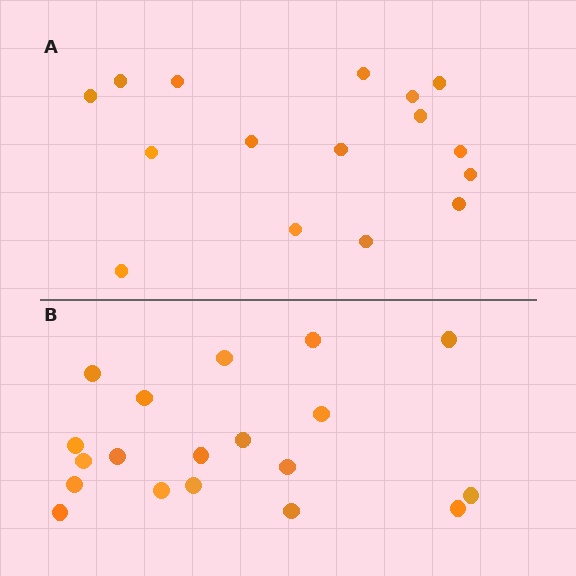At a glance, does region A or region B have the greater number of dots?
Region B (the bottom region) has more dots.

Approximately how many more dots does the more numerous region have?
Region B has just a few more — roughly 2 or 3 more dots than region A.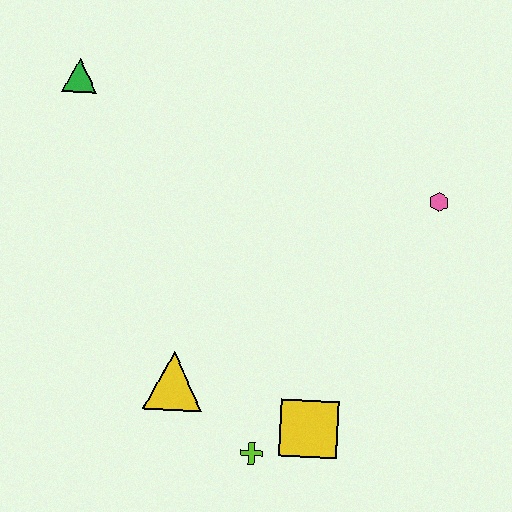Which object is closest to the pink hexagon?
The yellow square is closest to the pink hexagon.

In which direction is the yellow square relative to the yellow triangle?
The yellow square is to the right of the yellow triangle.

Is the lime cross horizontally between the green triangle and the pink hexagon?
Yes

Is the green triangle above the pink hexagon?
Yes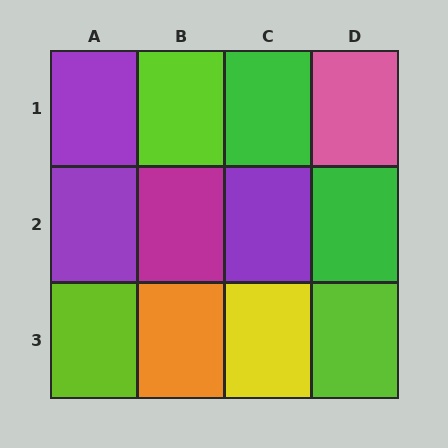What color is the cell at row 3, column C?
Yellow.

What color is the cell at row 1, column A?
Purple.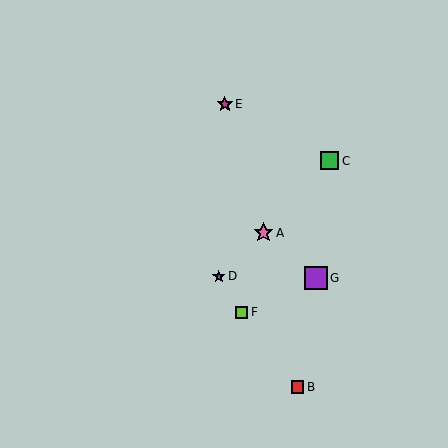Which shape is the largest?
The purple square (labeled G) is the largest.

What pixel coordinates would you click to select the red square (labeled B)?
Click at (298, 387) to select the red square B.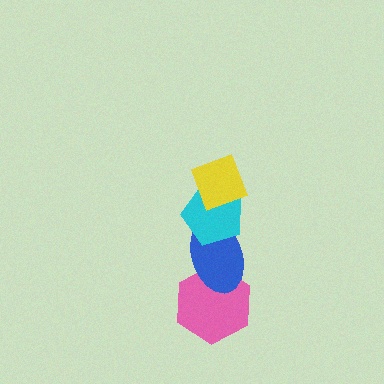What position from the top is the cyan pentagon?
The cyan pentagon is 2nd from the top.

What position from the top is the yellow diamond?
The yellow diamond is 1st from the top.